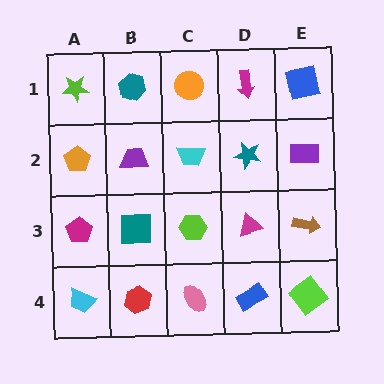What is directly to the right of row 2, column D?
A purple rectangle.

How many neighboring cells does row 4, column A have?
2.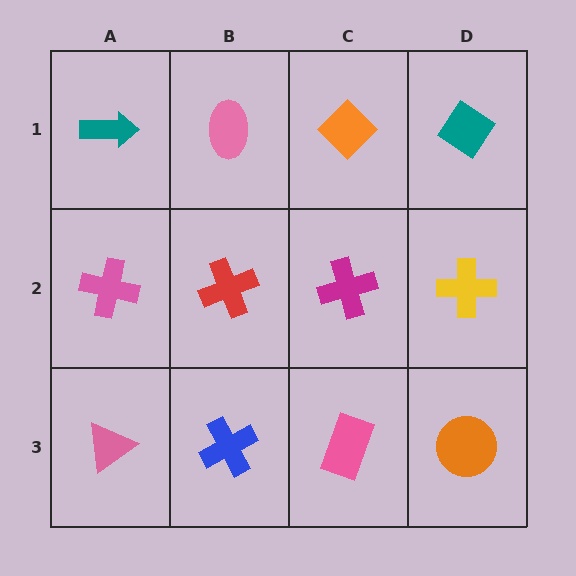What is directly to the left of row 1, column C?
A pink ellipse.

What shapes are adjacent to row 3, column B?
A red cross (row 2, column B), a pink triangle (row 3, column A), a pink rectangle (row 3, column C).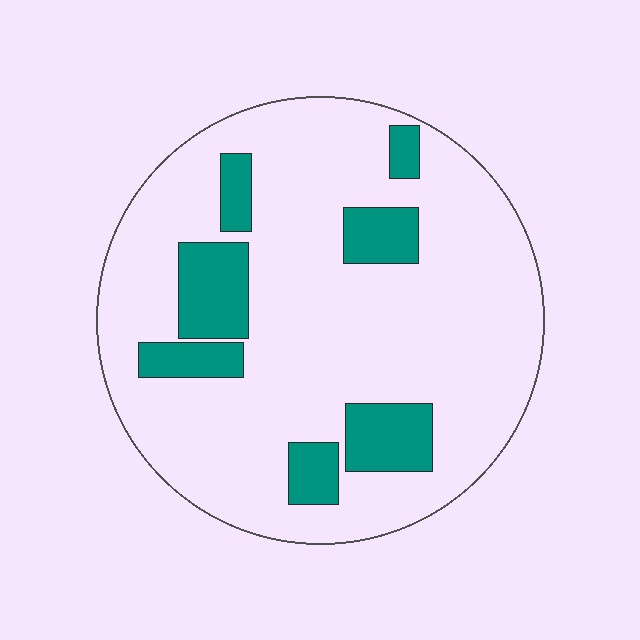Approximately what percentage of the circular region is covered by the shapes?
Approximately 20%.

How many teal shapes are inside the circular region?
7.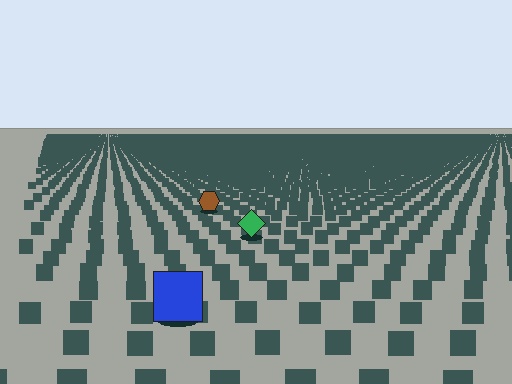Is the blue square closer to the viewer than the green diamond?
Yes. The blue square is closer — you can tell from the texture gradient: the ground texture is coarser near it.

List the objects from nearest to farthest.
From nearest to farthest: the blue square, the green diamond, the brown hexagon.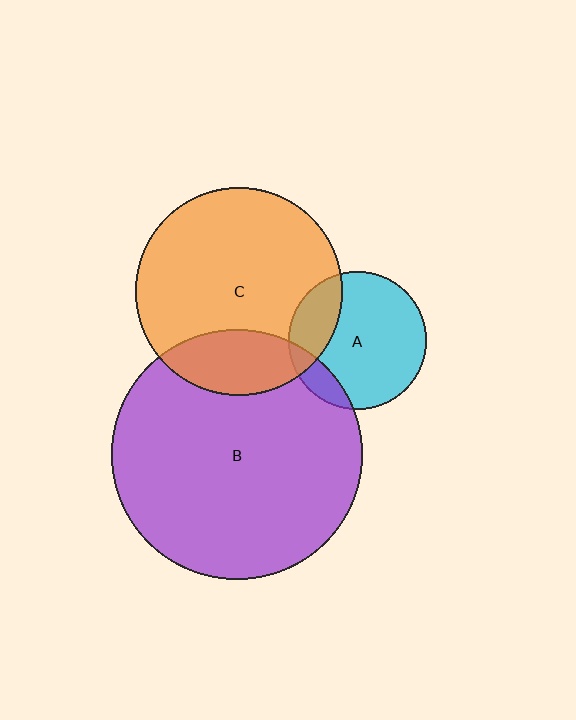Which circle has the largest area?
Circle B (purple).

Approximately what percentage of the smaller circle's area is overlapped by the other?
Approximately 20%.